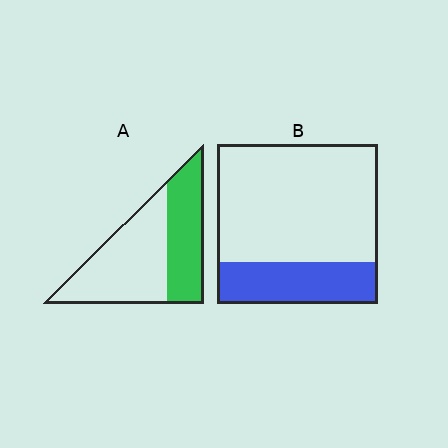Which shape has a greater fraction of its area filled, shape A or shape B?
Shape A.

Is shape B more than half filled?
No.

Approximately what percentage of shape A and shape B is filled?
A is approximately 40% and B is approximately 25%.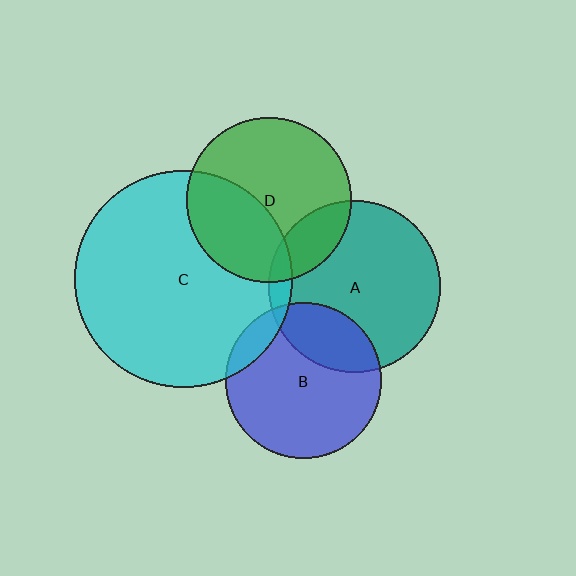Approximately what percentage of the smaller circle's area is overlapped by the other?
Approximately 15%.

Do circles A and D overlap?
Yes.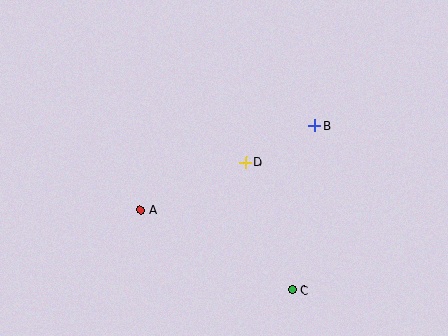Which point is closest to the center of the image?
Point D at (246, 162) is closest to the center.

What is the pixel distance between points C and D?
The distance between C and D is 136 pixels.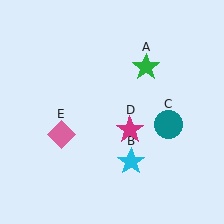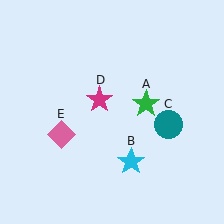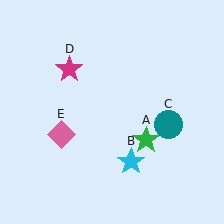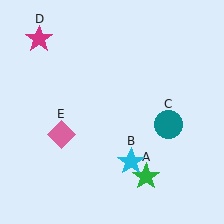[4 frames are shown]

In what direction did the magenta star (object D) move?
The magenta star (object D) moved up and to the left.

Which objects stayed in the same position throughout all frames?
Cyan star (object B) and teal circle (object C) and pink diamond (object E) remained stationary.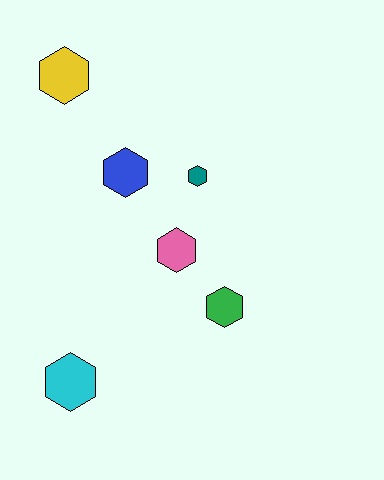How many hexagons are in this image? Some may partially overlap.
There are 6 hexagons.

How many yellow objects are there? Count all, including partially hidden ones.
There is 1 yellow object.